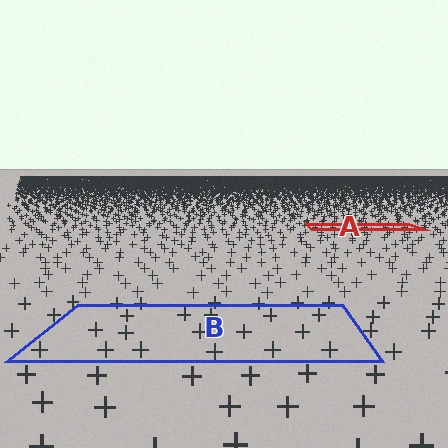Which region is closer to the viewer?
Region B is closer. The texture elements there are larger and more spread out.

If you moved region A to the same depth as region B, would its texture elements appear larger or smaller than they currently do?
They would appear larger. At a closer depth, the same texture elements are projected at a bigger on-screen size.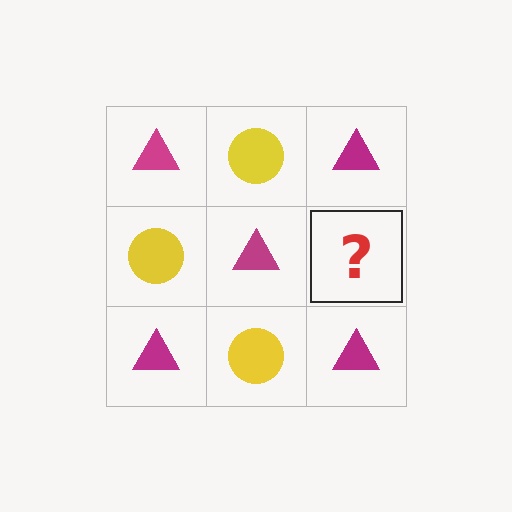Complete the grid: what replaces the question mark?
The question mark should be replaced with a yellow circle.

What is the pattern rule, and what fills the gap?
The rule is that it alternates magenta triangle and yellow circle in a checkerboard pattern. The gap should be filled with a yellow circle.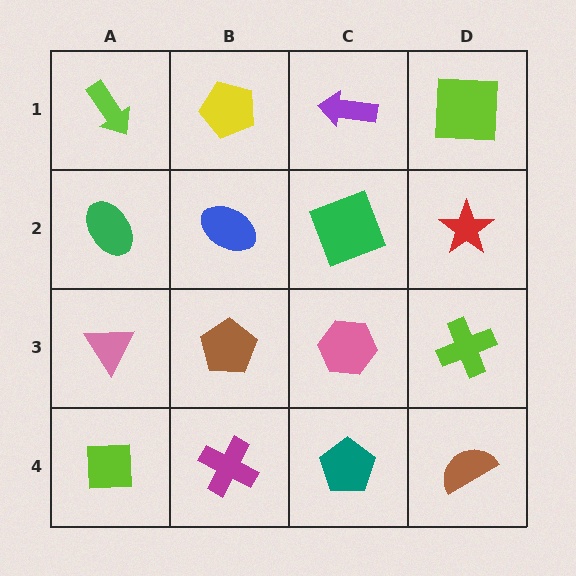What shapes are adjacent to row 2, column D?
A lime square (row 1, column D), a lime cross (row 3, column D), a green square (row 2, column C).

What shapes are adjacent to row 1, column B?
A blue ellipse (row 2, column B), a lime arrow (row 1, column A), a purple arrow (row 1, column C).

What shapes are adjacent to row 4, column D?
A lime cross (row 3, column D), a teal pentagon (row 4, column C).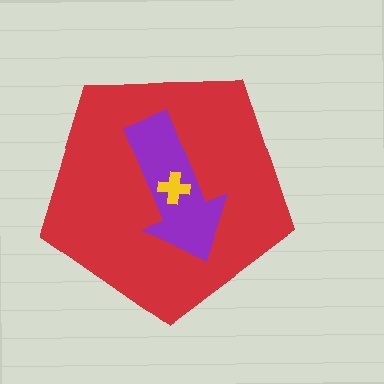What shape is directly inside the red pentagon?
The purple arrow.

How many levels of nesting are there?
3.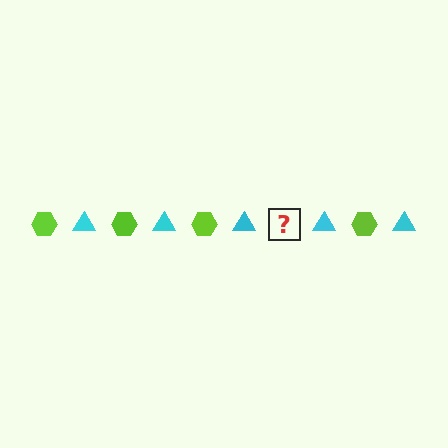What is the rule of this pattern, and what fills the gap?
The rule is that the pattern alternates between lime hexagon and cyan triangle. The gap should be filled with a lime hexagon.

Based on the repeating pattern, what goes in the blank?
The blank should be a lime hexagon.